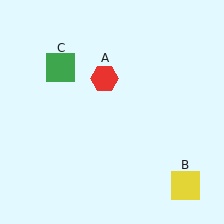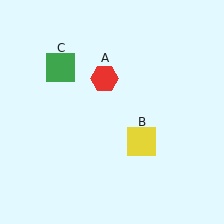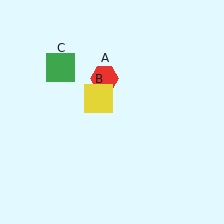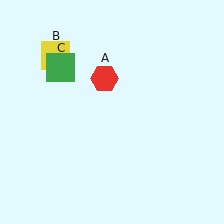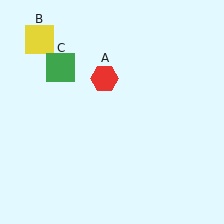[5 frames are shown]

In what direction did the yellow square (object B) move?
The yellow square (object B) moved up and to the left.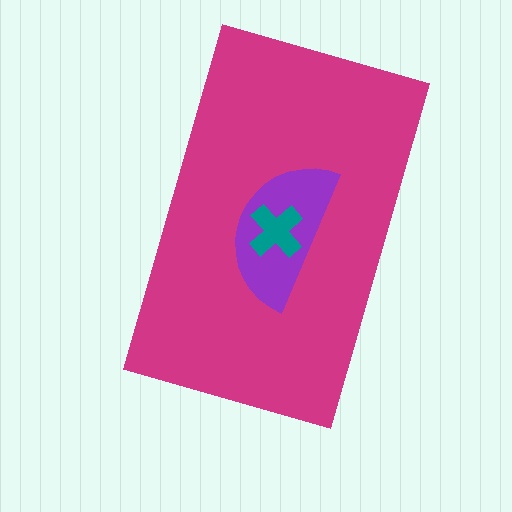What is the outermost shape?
The magenta rectangle.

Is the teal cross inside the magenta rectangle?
Yes.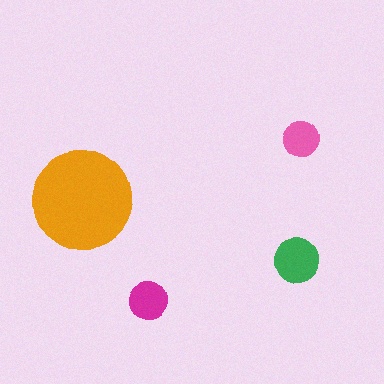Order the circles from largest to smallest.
the orange one, the green one, the magenta one, the pink one.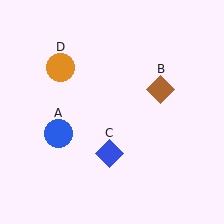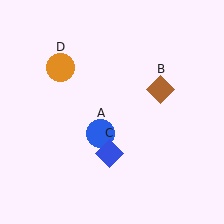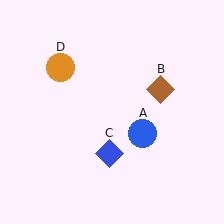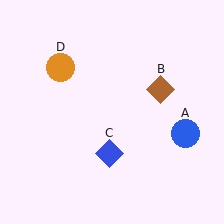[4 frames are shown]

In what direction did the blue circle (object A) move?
The blue circle (object A) moved right.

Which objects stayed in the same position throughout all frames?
Brown diamond (object B) and blue diamond (object C) and orange circle (object D) remained stationary.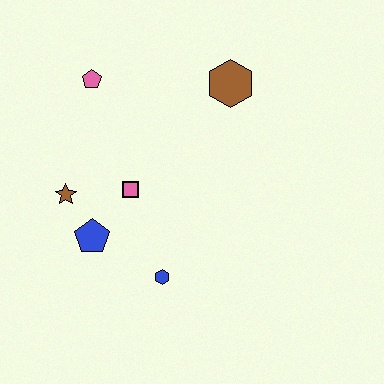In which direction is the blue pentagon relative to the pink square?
The blue pentagon is below the pink square.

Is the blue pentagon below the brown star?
Yes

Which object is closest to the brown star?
The blue pentagon is closest to the brown star.